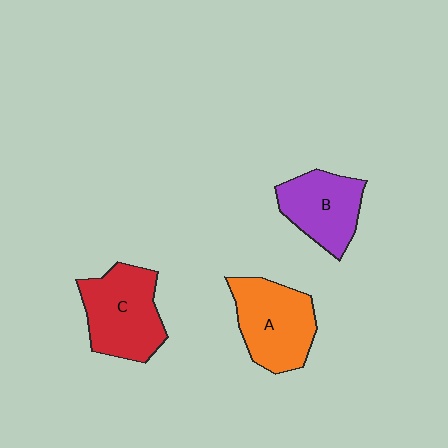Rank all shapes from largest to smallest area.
From largest to smallest: C (red), A (orange), B (purple).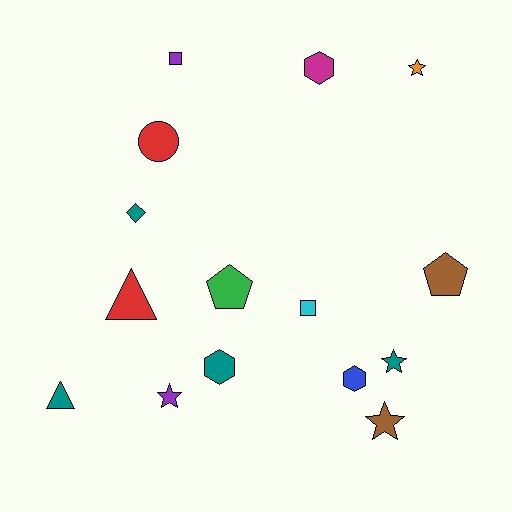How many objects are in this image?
There are 15 objects.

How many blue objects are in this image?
There is 1 blue object.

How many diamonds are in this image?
There is 1 diamond.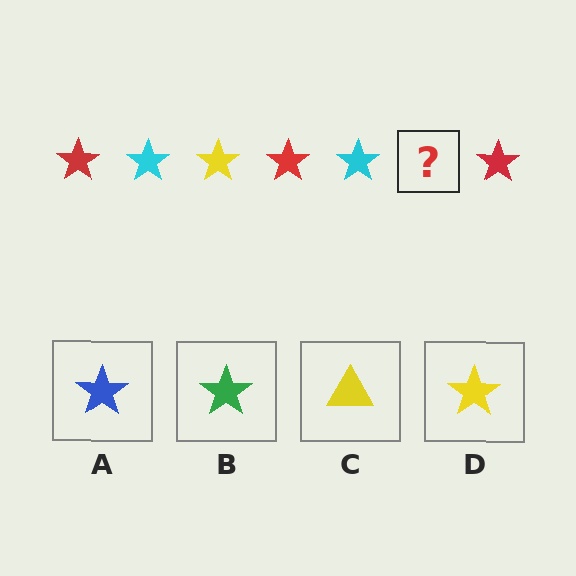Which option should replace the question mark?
Option D.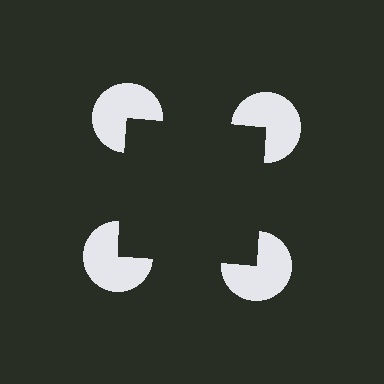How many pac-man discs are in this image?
There are 4 — one at each vertex of the illusory square.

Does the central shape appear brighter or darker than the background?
It typically appears slightly darker than the background, even though no actual brightness change is drawn.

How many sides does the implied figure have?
4 sides.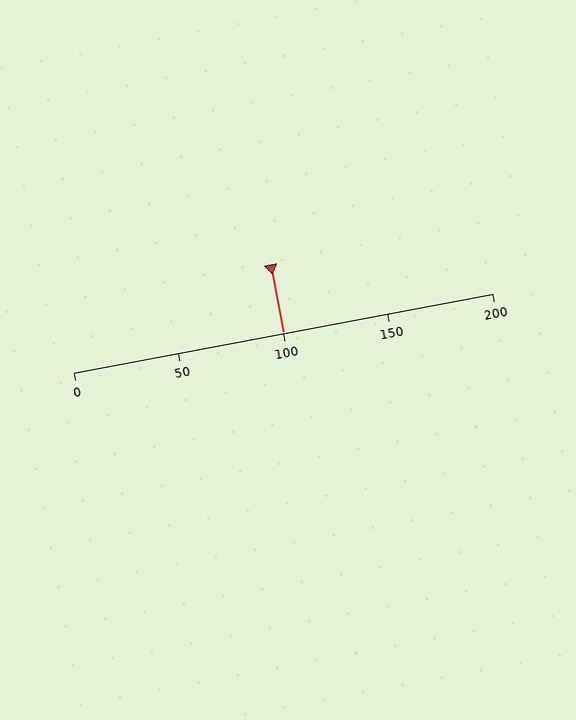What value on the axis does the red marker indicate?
The marker indicates approximately 100.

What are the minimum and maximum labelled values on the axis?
The axis runs from 0 to 200.